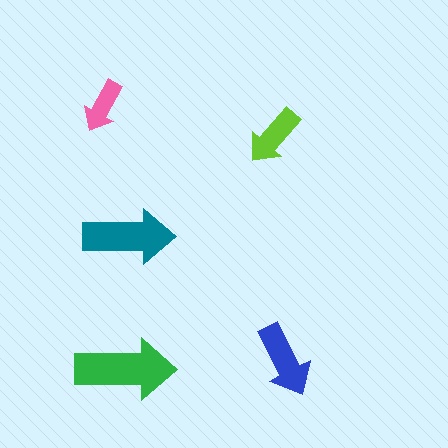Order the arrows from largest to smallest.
the green one, the teal one, the blue one, the lime one, the pink one.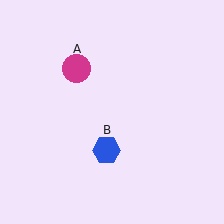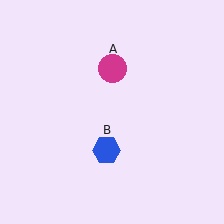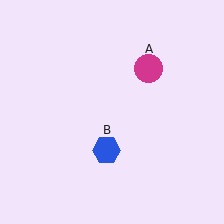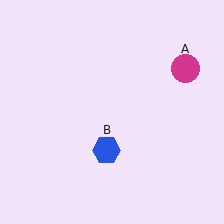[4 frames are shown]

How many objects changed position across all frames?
1 object changed position: magenta circle (object A).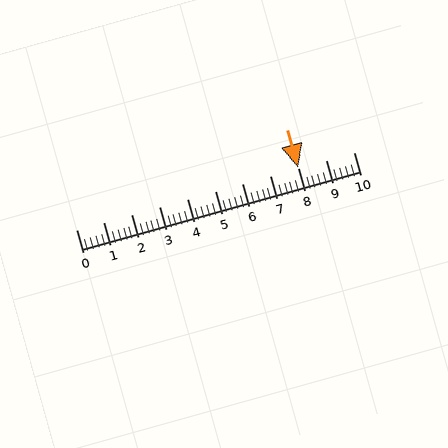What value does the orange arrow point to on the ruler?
The orange arrow points to approximately 8.0.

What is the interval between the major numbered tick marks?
The major tick marks are spaced 1 units apart.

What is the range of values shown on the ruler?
The ruler shows values from 0 to 10.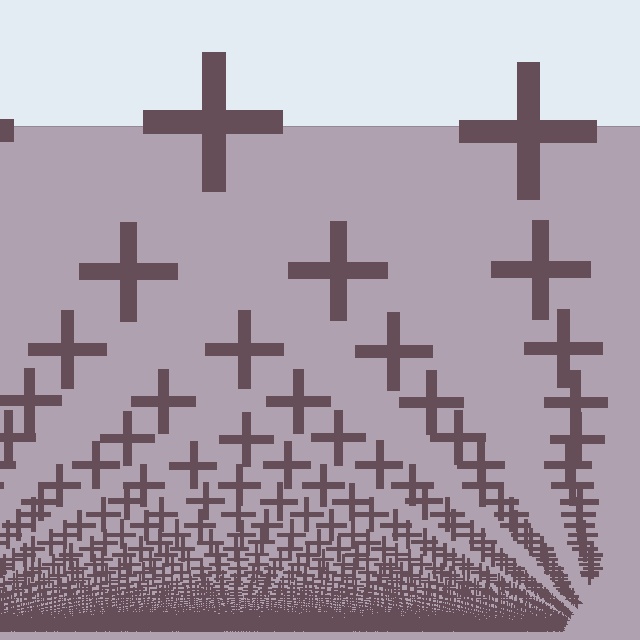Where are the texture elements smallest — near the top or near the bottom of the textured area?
Near the bottom.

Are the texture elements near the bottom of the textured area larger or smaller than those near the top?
Smaller. The gradient is inverted — elements near the bottom are smaller and denser.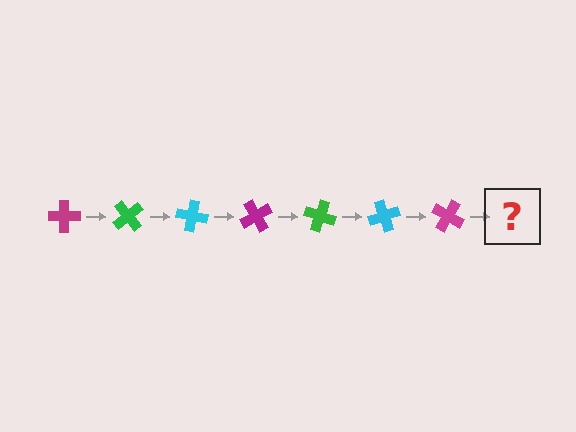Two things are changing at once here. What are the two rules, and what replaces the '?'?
The two rules are that it rotates 50 degrees each step and the color cycles through magenta, green, and cyan. The '?' should be a green cross, rotated 350 degrees from the start.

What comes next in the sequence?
The next element should be a green cross, rotated 350 degrees from the start.